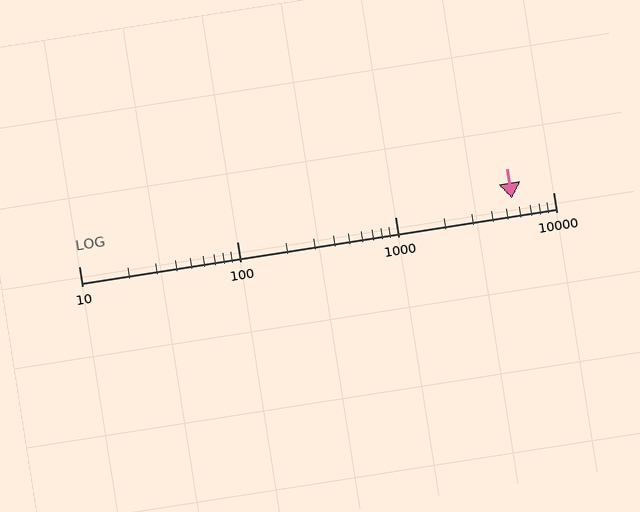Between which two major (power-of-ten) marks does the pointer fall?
The pointer is between 1000 and 10000.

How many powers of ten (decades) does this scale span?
The scale spans 3 decades, from 10 to 10000.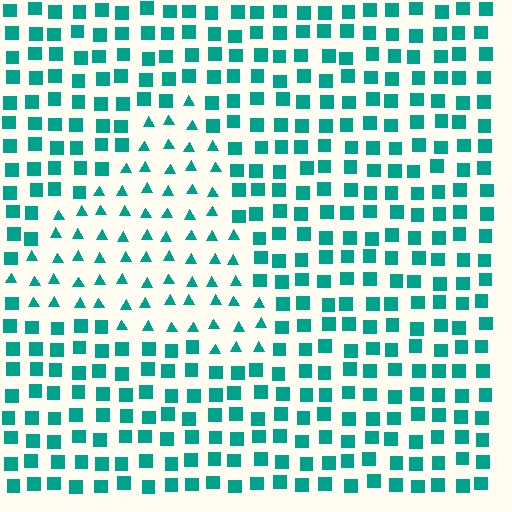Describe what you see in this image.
The image is filled with small teal elements arranged in a uniform grid. A triangle-shaped region contains triangles, while the surrounding area contains squares. The boundary is defined purely by the change in element shape.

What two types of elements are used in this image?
The image uses triangles inside the triangle region and squares outside it.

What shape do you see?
I see a triangle.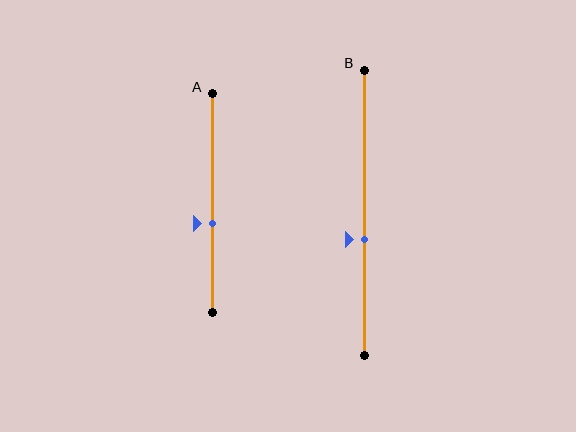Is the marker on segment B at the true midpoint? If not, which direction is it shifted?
No, the marker on segment B is shifted downward by about 9% of the segment length.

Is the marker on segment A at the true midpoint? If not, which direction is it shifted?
No, the marker on segment A is shifted downward by about 9% of the segment length.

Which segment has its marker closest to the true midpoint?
Segment A has its marker closest to the true midpoint.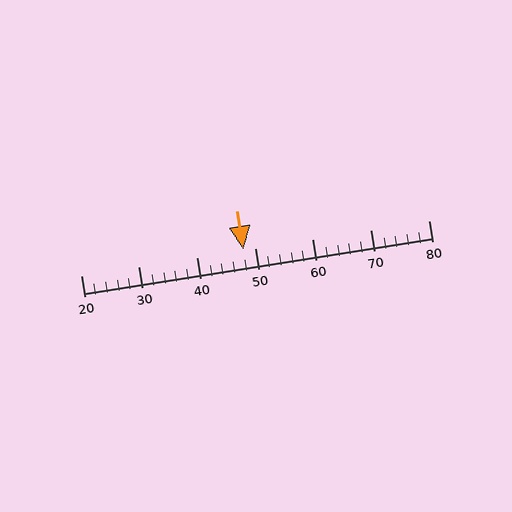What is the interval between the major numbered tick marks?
The major tick marks are spaced 10 units apart.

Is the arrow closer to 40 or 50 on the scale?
The arrow is closer to 50.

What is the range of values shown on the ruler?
The ruler shows values from 20 to 80.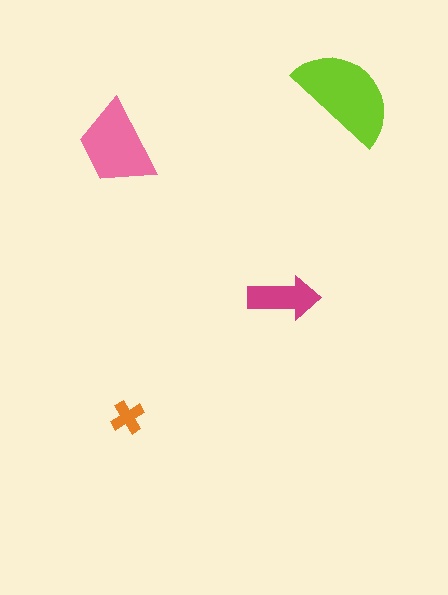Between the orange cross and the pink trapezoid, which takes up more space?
The pink trapezoid.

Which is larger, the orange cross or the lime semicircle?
The lime semicircle.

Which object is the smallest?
The orange cross.